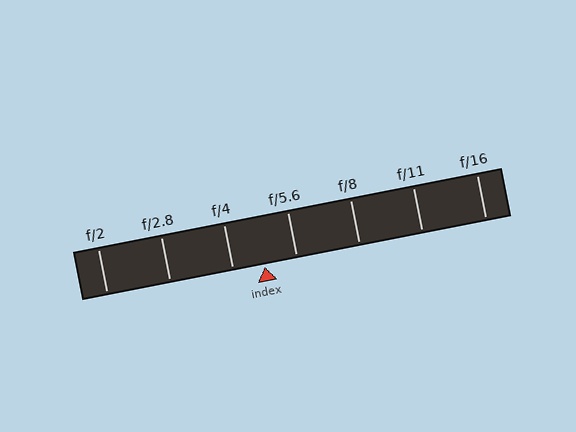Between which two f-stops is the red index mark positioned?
The index mark is between f/4 and f/5.6.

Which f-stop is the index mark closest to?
The index mark is closest to f/4.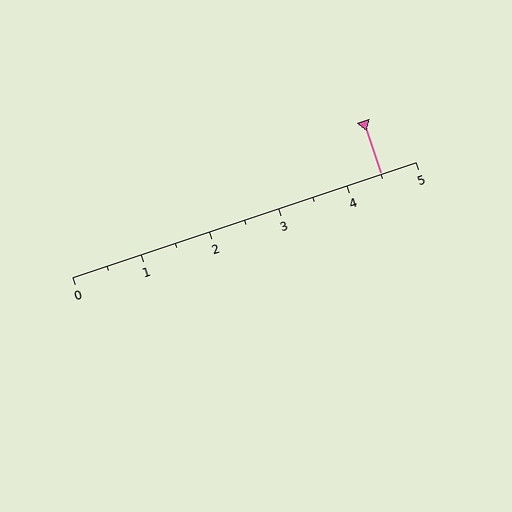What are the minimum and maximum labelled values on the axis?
The axis runs from 0 to 5.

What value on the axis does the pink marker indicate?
The marker indicates approximately 4.5.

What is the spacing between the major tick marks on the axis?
The major ticks are spaced 1 apart.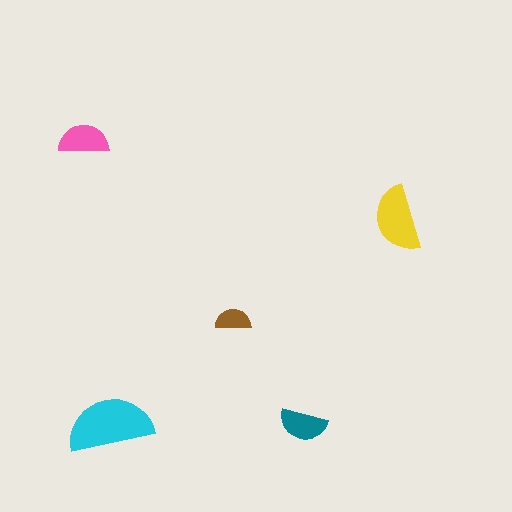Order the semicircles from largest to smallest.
the cyan one, the yellow one, the pink one, the teal one, the brown one.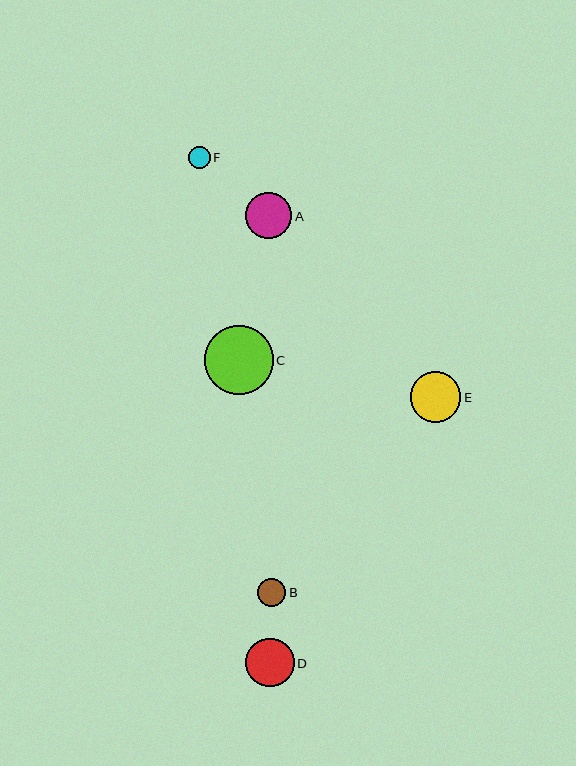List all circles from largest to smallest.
From largest to smallest: C, E, D, A, B, F.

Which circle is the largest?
Circle C is the largest with a size of approximately 68 pixels.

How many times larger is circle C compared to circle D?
Circle C is approximately 1.4 times the size of circle D.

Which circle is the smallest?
Circle F is the smallest with a size of approximately 22 pixels.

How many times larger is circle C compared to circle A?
Circle C is approximately 1.5 times the size of circle A.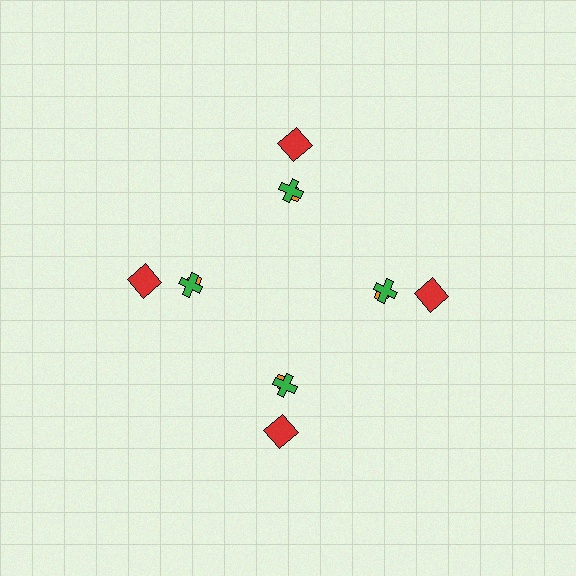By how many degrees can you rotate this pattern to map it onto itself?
The pattern maps onto itself every 90 degrees of rotation.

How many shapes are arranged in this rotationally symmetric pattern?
There are 12 shapes, arranged in 4 groups of 3.